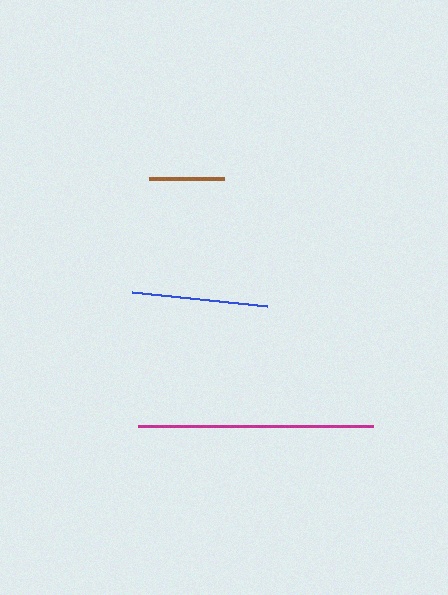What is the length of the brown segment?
The brown segment is approximately 75 pixels long.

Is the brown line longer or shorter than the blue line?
The blue line is longer than the brown line.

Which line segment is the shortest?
The brown line is the shortest at approximately 75 pixels.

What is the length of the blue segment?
The blue segment is approximately 135 pixels long.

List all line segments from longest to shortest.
From longest to shortest: magenta, blue, brown.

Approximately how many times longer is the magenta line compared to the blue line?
The magenta line is approximately 1.7 times the length of the blue line.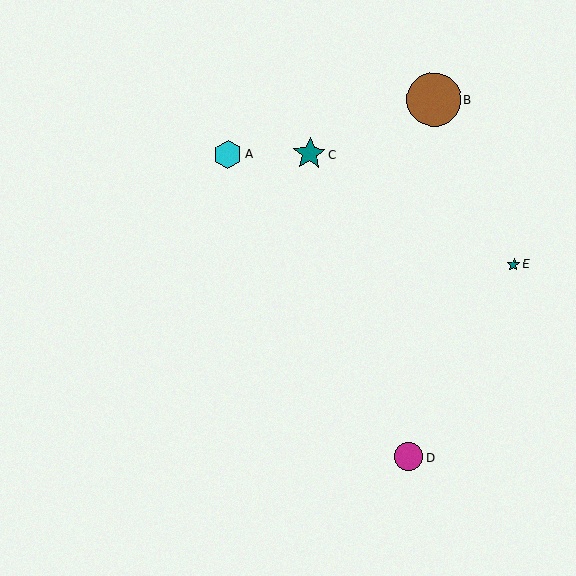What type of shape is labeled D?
Shape D is a magenta circle.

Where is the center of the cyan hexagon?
The center of the cyan hexagon is at (228, 154).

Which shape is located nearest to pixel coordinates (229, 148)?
The cyan hexagon (labeled A) at (228, 154) is nearest to that location.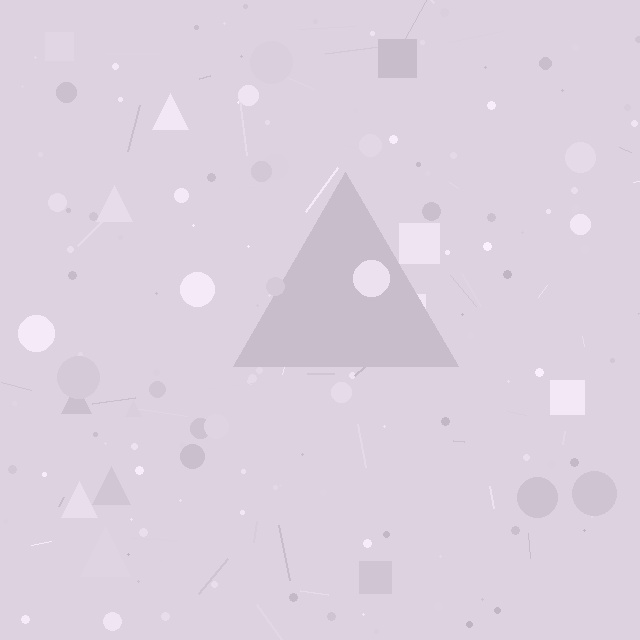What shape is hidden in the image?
A triangle is hidden in the image.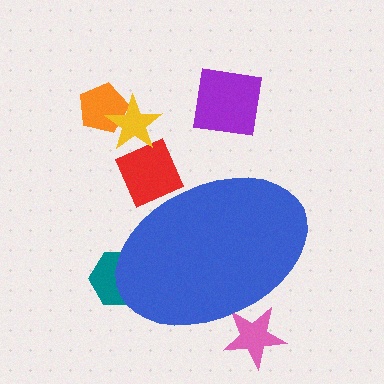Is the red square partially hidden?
Yes, the red square is partially hidden behind the blue ellipse.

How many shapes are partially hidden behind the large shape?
3 shapes are partially hidden.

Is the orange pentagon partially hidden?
No, the orange pentagon is fully visible.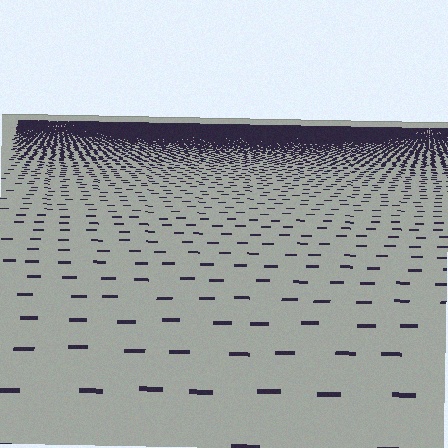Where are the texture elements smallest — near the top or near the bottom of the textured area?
Near the top.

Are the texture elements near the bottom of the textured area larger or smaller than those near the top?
Larger. Near the bottom, elements are closer to the viewer and appear at a bigger on-screen size.